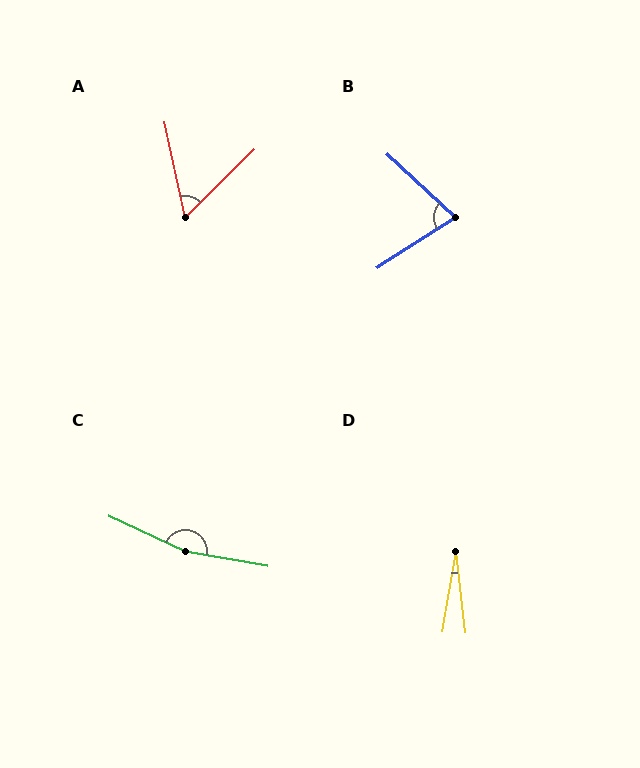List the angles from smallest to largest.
D (17°), A (57°), B (75°), C (165°).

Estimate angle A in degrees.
Approximately 57 degrees.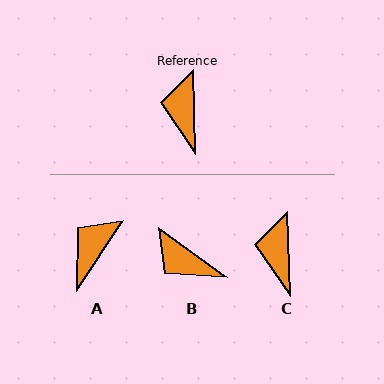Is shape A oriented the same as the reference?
No, it is off by about 35 degrees.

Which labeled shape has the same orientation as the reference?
C.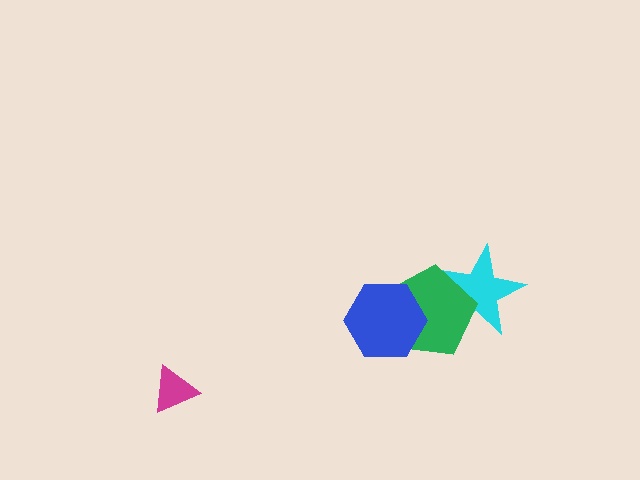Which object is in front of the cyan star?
The green pentagon is in front of the cyan star.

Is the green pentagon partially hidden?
Yes, it is partially covered by another shape.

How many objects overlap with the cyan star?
1 object overlaps with the cyan star.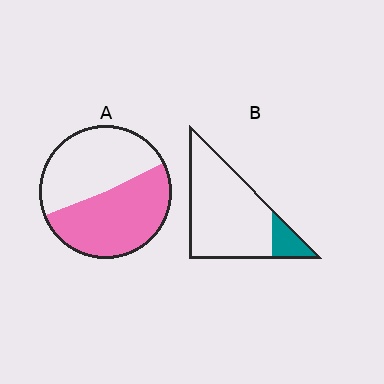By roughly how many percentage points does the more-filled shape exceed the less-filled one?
By roughly 35 percentage points (A over B).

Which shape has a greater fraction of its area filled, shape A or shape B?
Shape A.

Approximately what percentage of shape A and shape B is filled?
A is approximately 50% and B is approximately 15%.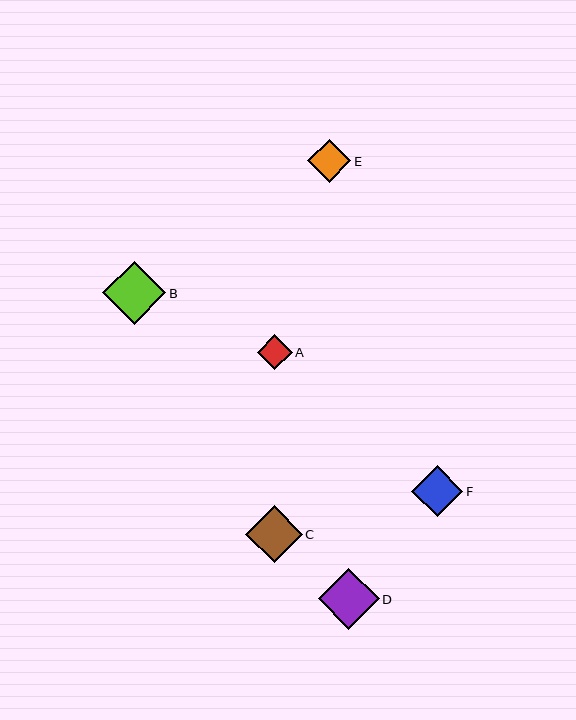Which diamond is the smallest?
Diamond A is the smallest with a size of approximately 35 pixels.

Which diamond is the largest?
Diamond B is the largest with a size of approximately 63 pixels.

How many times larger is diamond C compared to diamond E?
Diamond C is approximately 1.3 times the size of diamond E.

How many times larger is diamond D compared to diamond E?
Diamond D is approximately 1.4 times the size of diamond E.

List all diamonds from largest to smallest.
From largest to smallest: B, D, C, F, E, A.